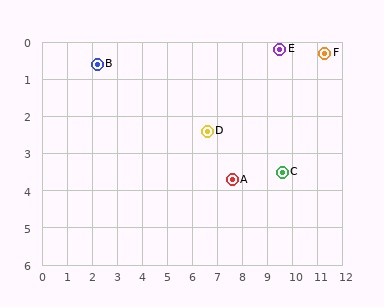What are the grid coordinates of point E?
Point E is at approximately (9.5, 0.2).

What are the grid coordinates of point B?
Point B is at approximately (2.2, 0.6).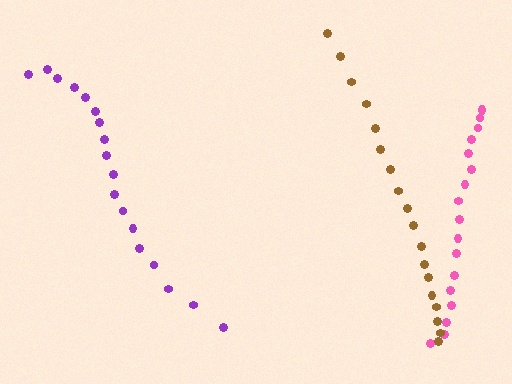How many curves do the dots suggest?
There are 3 distinct paths.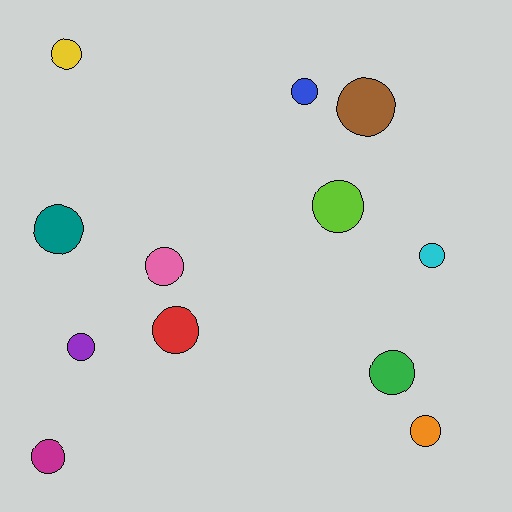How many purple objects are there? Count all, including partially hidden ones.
There is 1 purple object.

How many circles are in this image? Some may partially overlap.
There are 12 circles.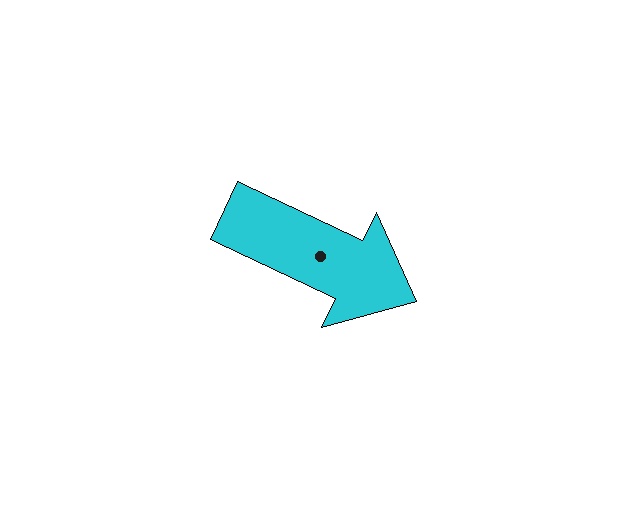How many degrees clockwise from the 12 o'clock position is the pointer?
Approximately 115 degrees.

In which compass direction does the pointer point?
Southeast.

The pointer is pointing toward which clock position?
Roughly 4 o'clock.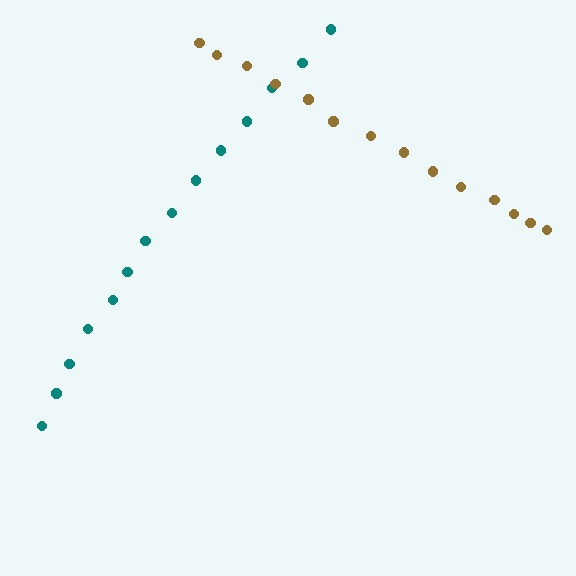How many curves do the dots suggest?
There are 2 distinct paths.